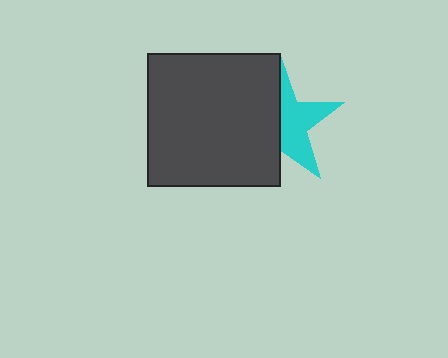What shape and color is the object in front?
The object in front is a dark gray square.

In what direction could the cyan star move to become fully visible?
The cyan star could move right. That would shift it out from behind the dark gray square entirely.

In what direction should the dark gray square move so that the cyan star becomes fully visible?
The dark gray square should move left. That is the shortest direction to clear the overlap and leave the cyan star fully visible.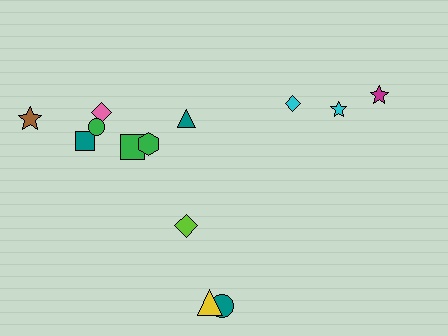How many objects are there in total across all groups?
There are 13 objects.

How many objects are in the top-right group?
There are 3 objects.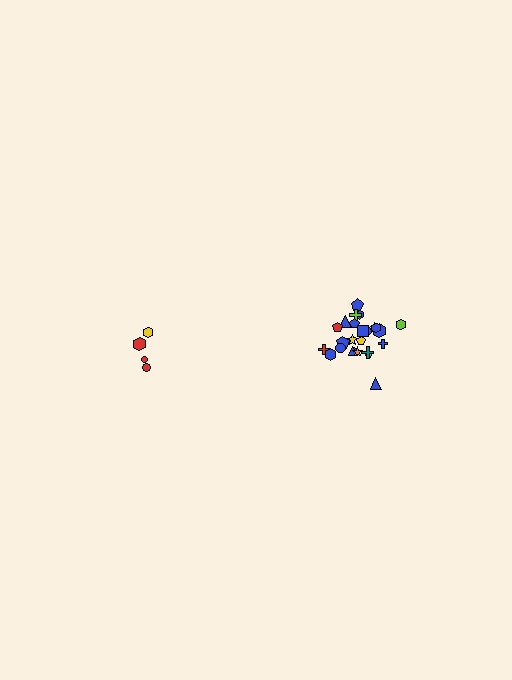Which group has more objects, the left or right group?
The right group.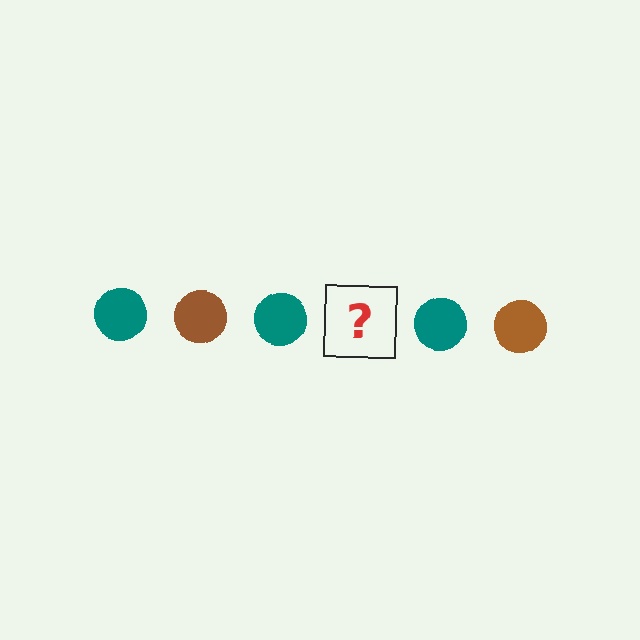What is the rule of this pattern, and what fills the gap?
The rule is that the pattern cycles through teal, brown circles. The gap should be filled with a brown circle.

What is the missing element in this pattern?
The missing element is a brown circle.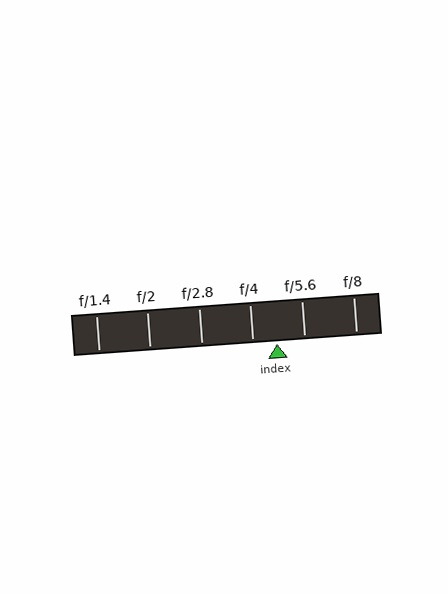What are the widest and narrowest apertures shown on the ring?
The widest aperture shown is f/1.4 and the narrowest is f/8.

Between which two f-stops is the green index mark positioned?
The index mark is between f/4 and f/5.6.